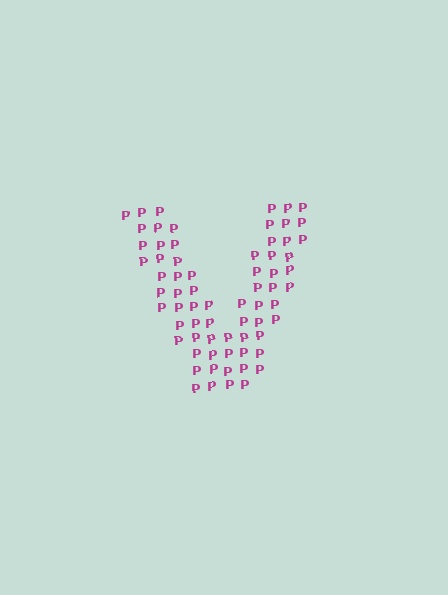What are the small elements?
The small elements are letter P's.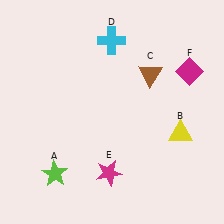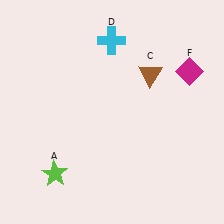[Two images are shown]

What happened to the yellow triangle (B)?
The yellow triangle (B) was removed in Image 2. It was in the bottom-right area of Image 1.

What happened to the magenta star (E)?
The magenta star (E) was removed in Image 2. It was in the bottom-left area of Image 1.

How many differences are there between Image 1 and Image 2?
There are 2 differences between the two images.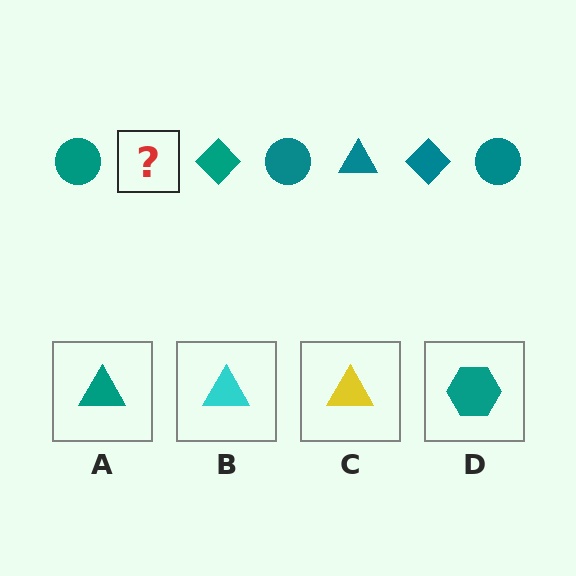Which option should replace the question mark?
Option A.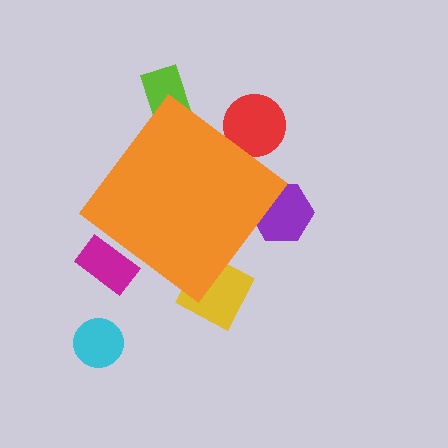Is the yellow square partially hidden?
Yes, the yellow square is partially hidden behind the orange diamond.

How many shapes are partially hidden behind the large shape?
5 shapes are partially hidden.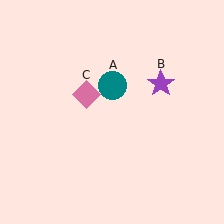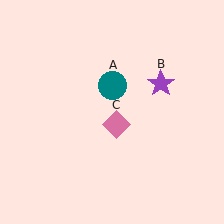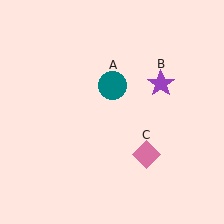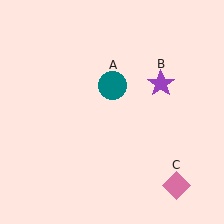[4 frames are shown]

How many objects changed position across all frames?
1 object changed position: pink diamond (object C).